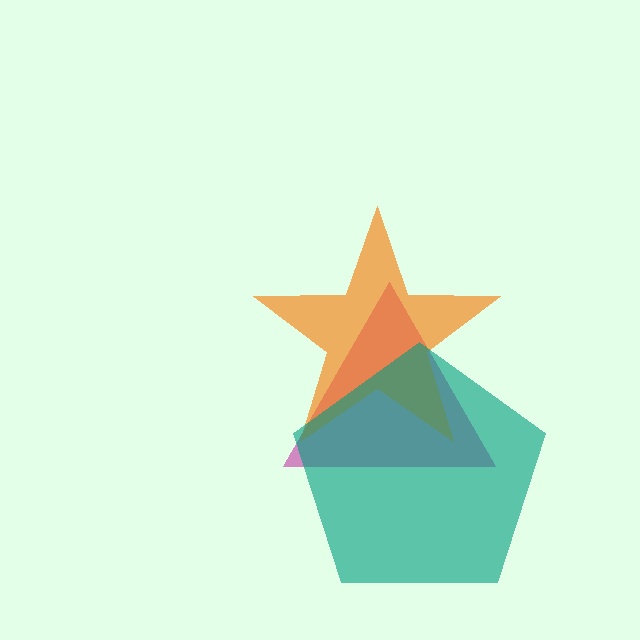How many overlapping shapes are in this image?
There are 3 overlapping shapes in the image.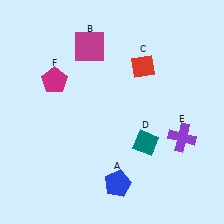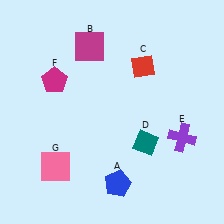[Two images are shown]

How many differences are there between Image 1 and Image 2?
There is 1 difference between the two images.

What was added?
A pink square (G) was added in Image 2.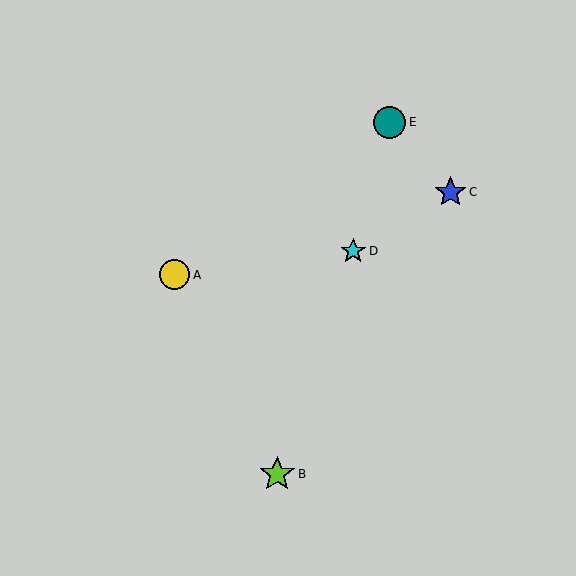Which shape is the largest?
The lime star (labeled B) is the largest.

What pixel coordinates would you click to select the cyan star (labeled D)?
Click at (353, 251) to select the cyan star D.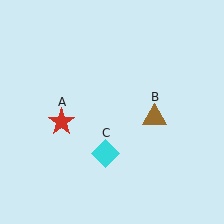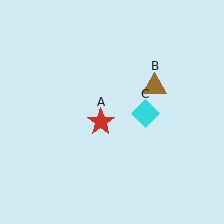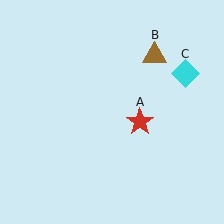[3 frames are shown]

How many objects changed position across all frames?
3 objects changed position: red star (object A), brown triangle (object B), cyan diamond (object C).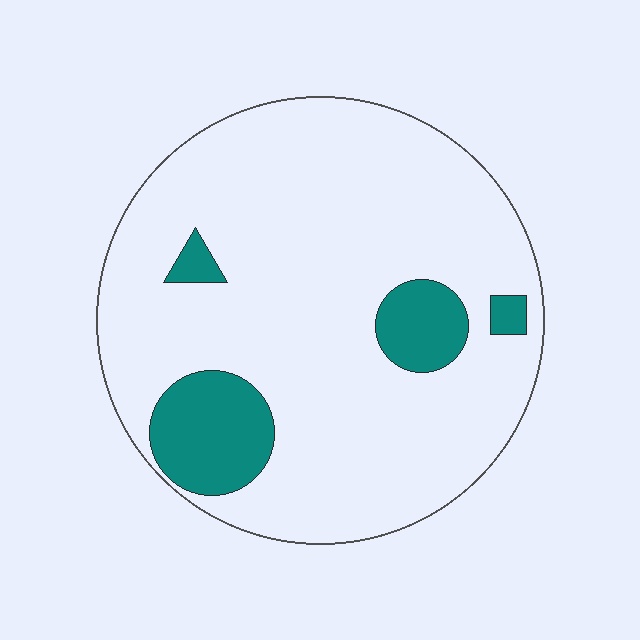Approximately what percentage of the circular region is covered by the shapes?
Approximately 15%.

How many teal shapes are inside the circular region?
4.